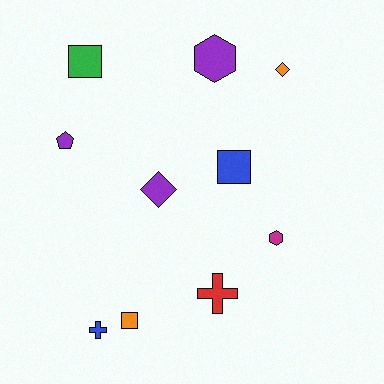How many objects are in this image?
There are 10 objects.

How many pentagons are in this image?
There is 1 pentagon.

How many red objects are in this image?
There is 1 red object.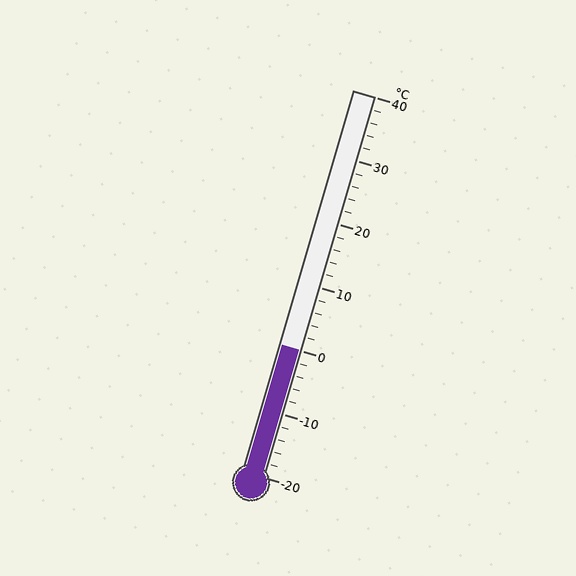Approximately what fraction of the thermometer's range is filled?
The thermometer is filled to approximately 35% of its range.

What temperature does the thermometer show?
The thermometer shows approximately 0°C.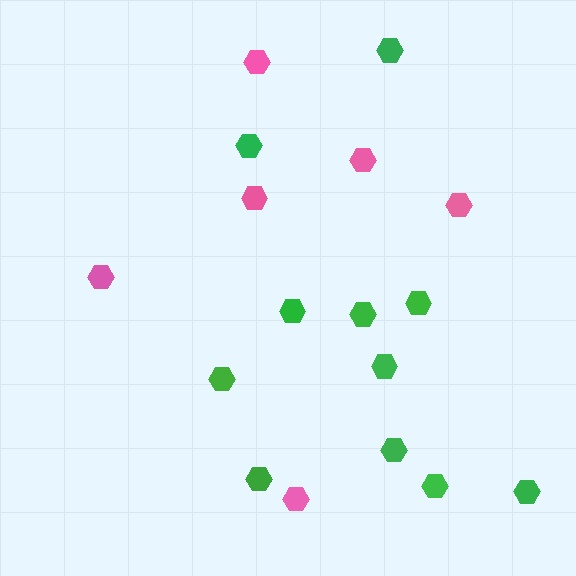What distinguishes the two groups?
There are 2 groups: one group of pink hexagons (6) and one group of green hexagons (11).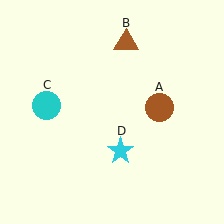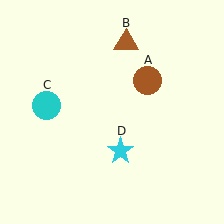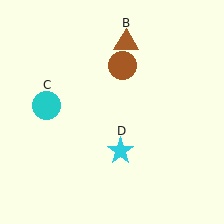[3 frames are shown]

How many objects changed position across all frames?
1 object changed position: brown circle (object A).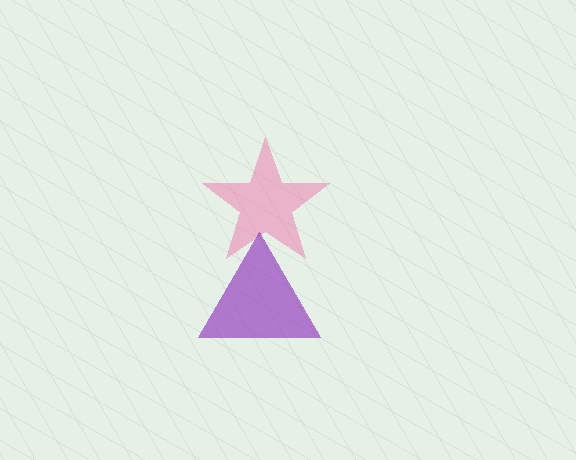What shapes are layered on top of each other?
The layered shapes are: a pink star, a purple triangle.